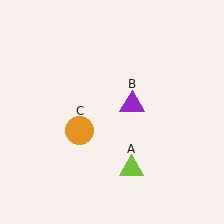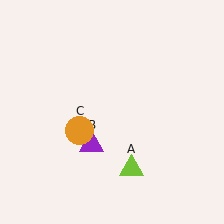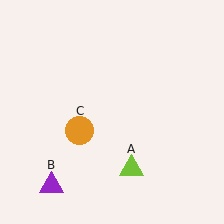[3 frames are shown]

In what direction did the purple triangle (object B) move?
The purple triangle (object B) moved down and to the left.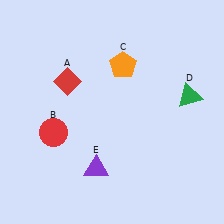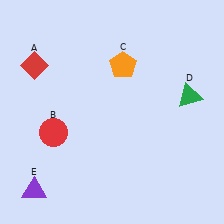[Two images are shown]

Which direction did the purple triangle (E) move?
The purple triangle (E) moved left.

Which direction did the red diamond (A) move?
The red diamond (A) moved left.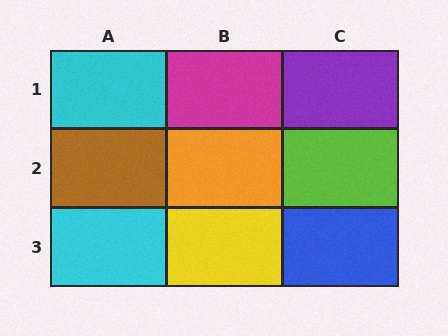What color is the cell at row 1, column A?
Cyan.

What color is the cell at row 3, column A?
Cyan.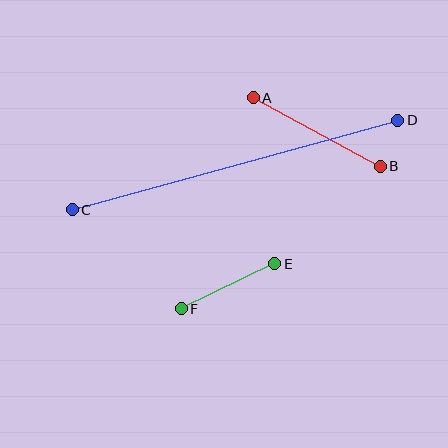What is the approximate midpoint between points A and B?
The midpoint is at approximately (317, 132) pixels.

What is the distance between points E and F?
The distance is approximately 104 pixels.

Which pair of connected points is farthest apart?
Points C and D are farthest apart.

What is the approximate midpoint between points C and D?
The midpoint is at approximately (235, 165) pixels.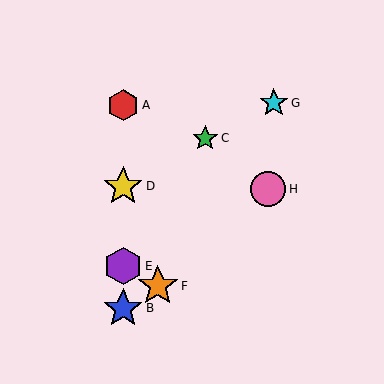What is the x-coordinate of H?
Object H is at x≈268.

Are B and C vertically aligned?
No, B is at x≈123 and C is at x≈205.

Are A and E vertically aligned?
Yes, both are at x≈123.